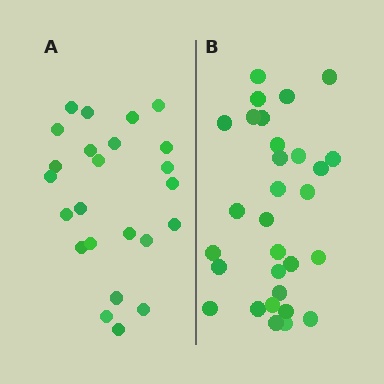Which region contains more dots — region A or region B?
Region B (the right region) has more dots.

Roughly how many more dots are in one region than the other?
Region B has about 6 more dots than region A.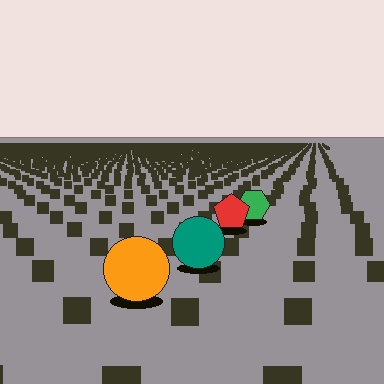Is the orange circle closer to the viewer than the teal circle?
Yes. The orange circle is closer — you can tell from the texture gradient: the ground texture is coarser near it.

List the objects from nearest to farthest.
From nearest to farthest: the orange circle, the teal circle, the red pentagon, the green hexagon.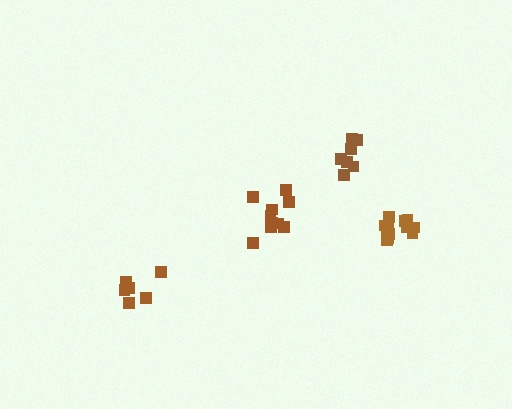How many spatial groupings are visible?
There are 4 spatial groupings.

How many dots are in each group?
Group 1: 6 dots, Group 2: 10 dots, Group 3: 8 dots, Group 4: 12 dots (36 total).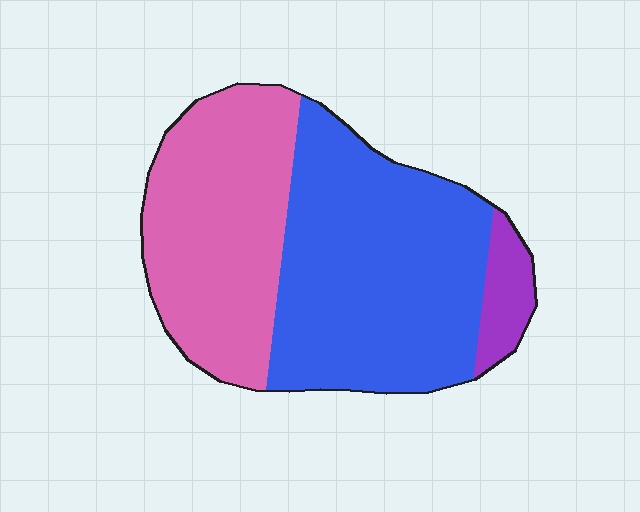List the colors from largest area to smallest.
From largest to smallest: blue, pink, purple.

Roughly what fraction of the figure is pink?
Pink takes up about two fifths (2/5) of the figure.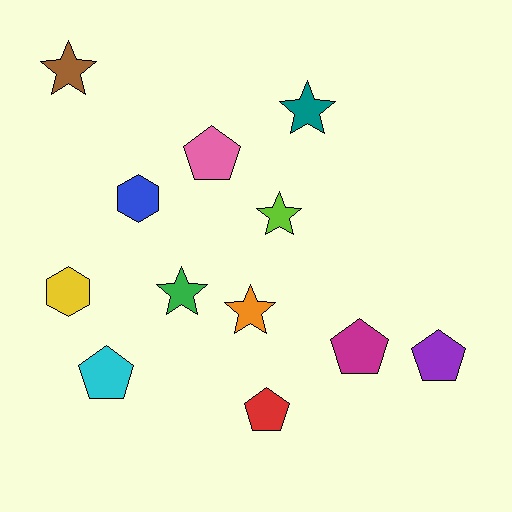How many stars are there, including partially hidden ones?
There are 5 stars.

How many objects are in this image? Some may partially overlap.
There are 12 objects.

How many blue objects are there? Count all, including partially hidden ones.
There is 1 blue object.